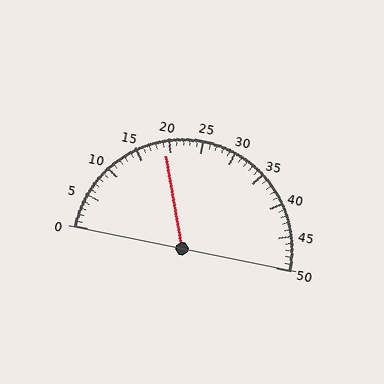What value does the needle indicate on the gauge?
The needle indicates approximately 19.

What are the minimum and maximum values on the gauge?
The gauge ranges from 0 to 50.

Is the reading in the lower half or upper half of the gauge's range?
The reading is in the lower half of the range (0 to 50).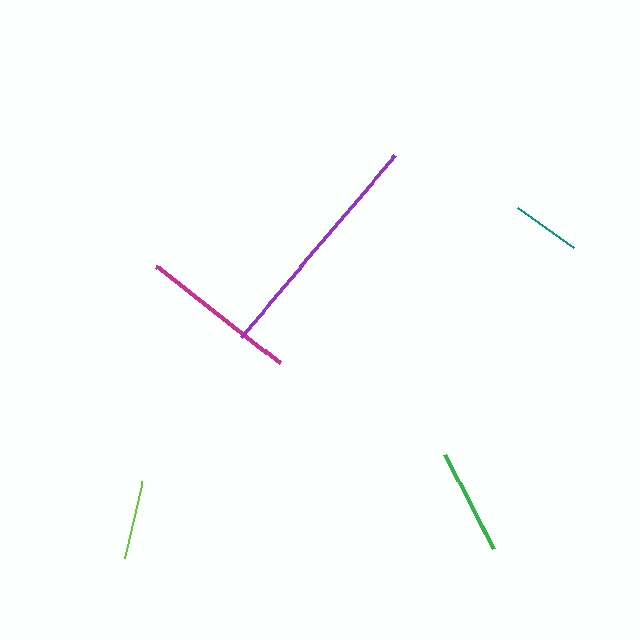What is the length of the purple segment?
The purple segment is approximately 237 pixels long.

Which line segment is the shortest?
The teal line is the shortest at approximately 69 pixels.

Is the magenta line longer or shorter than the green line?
The magenta line is longer than the green line.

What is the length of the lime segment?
The lime segment is approximately 80 pixels long.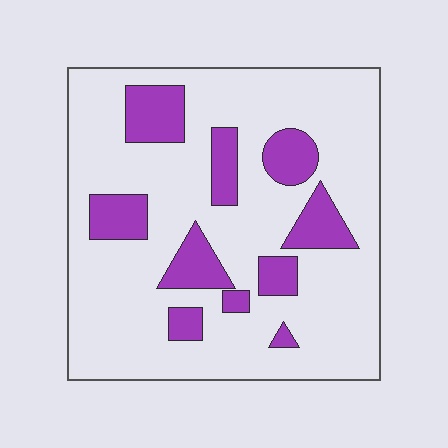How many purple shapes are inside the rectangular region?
10.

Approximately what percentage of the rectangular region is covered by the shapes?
Approximately 20%.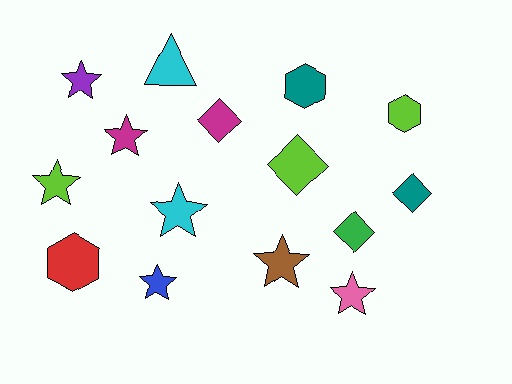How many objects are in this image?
There are 15 objects.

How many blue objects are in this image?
There is 1 blue object.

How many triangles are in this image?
There is 1 triangle.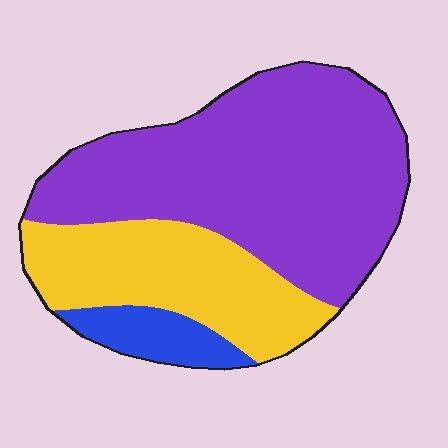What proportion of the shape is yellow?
Yellow takes up about one third (1/3) of the shape.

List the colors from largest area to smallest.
From largest to smallest: purple, yellow, blue.